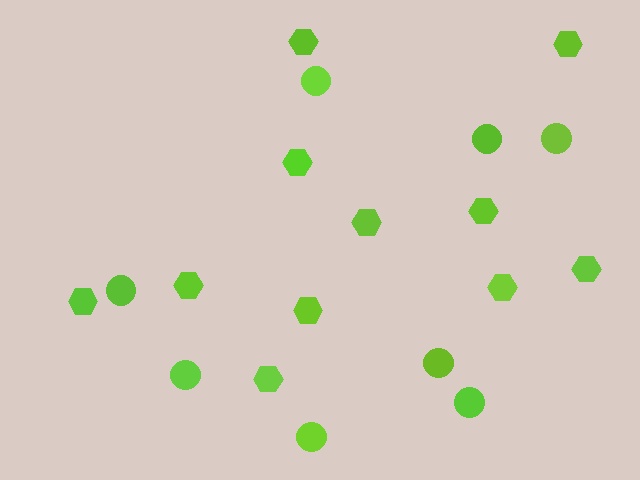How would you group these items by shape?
There are 2 groups: one group of circles (8) and one group of hexagons (11).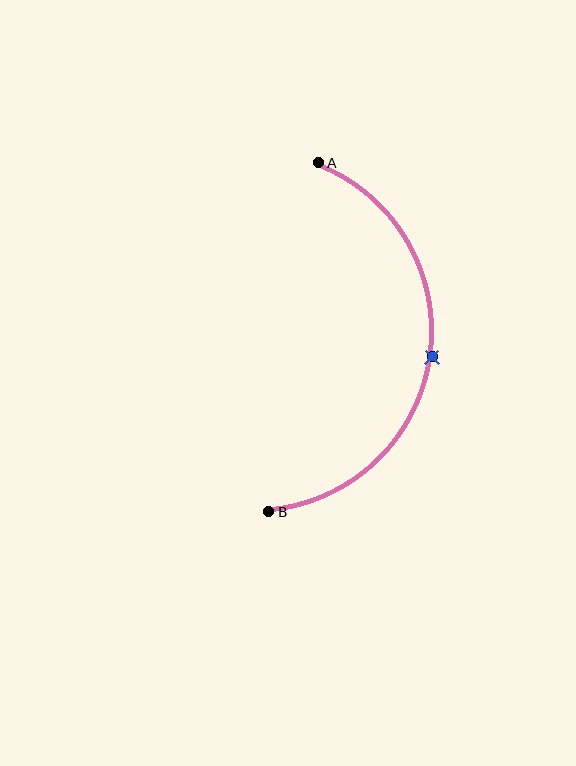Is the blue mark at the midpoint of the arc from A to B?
Yes. The blue mark lies on the arc at equal arc-length from both A and B — it is the arc midpoint.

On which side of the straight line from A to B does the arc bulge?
The arc bulges to the right of the straight line connecting A and B.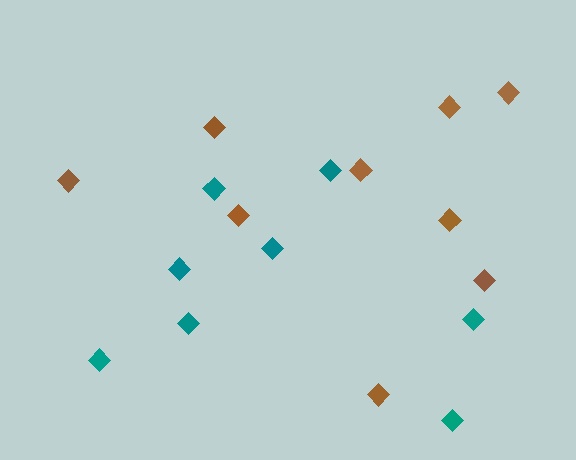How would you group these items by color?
There are 2 groups: one group of brown diamonds (9) and one group of teal diamonds (8).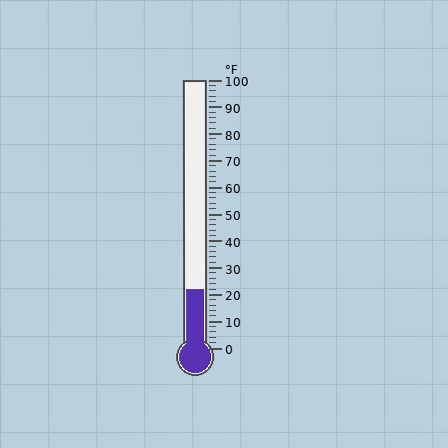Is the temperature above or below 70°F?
The temperature is below 70°F.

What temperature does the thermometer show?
The thermometer shows approximately 22°F.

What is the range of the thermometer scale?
The thermometer scale ranges from 0°F to 100°F.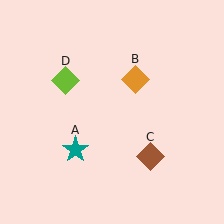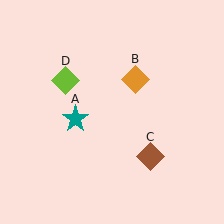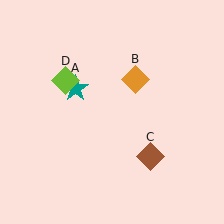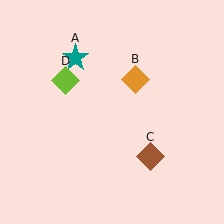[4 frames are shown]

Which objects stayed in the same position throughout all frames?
Orange diamond (object B) and brown diamond (object C) and lime diamond (object D) remained stationary.